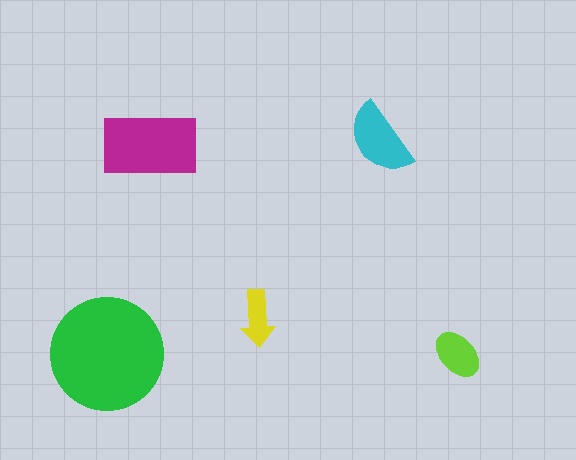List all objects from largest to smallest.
The green circle, the magenta rectangle, the cyan semicircle, the lime ellipse, the yellow arrow.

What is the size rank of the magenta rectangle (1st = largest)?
2nd.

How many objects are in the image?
There are 5 objects in the image.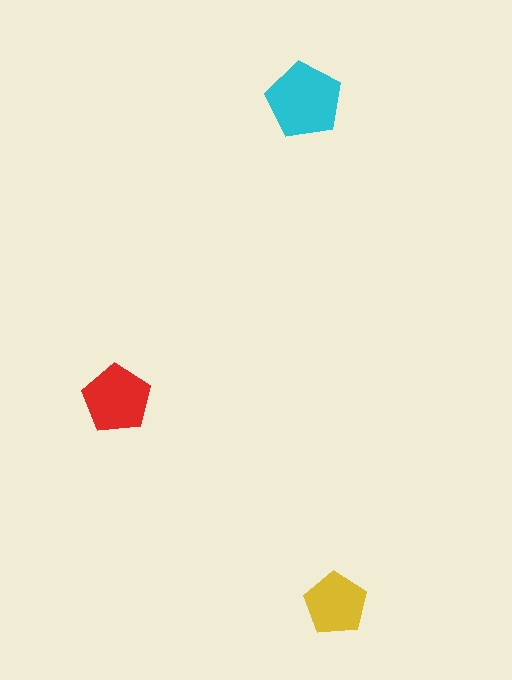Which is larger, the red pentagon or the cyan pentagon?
The cyan one.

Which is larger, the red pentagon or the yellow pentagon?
The red one.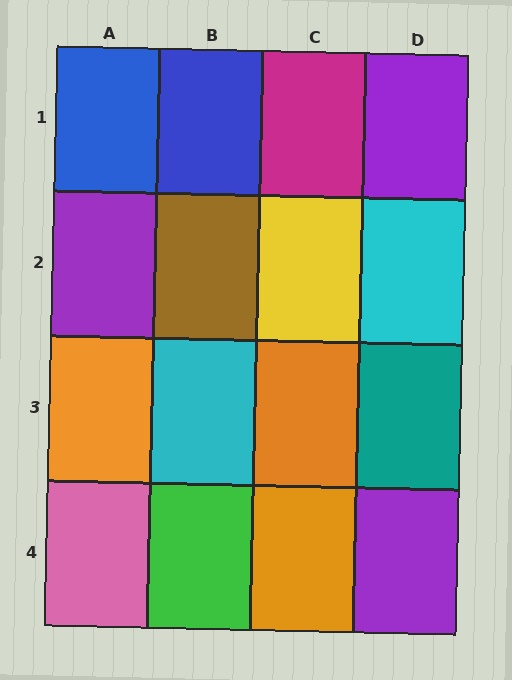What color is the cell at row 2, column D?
Cyan.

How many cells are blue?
2 cells are blue.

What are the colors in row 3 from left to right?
Orange, cyan, orange, teal.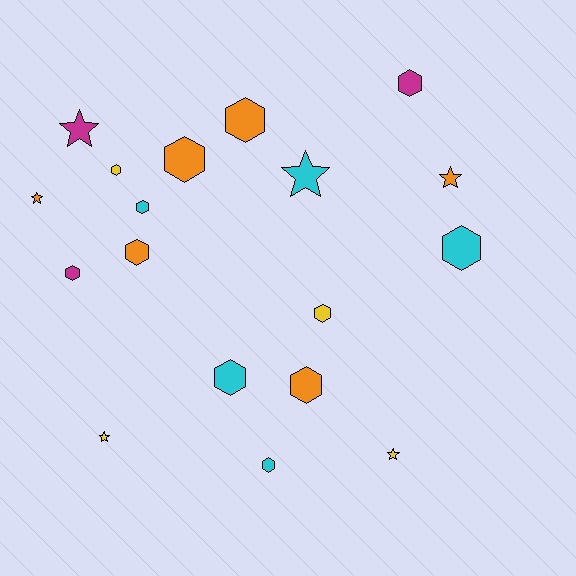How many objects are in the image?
There are 18 objects.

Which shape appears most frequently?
Hexagon, with 12 objects.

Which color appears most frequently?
Orange, with 6 objects.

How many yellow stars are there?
There are 2 yellow stars.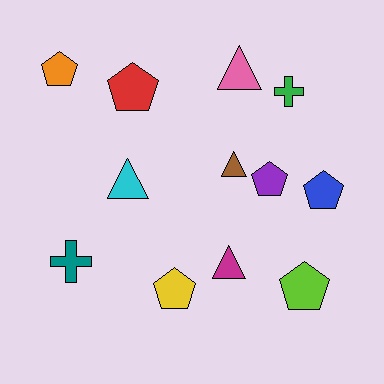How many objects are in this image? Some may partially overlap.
There are 12 objects.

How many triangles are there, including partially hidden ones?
There are 4 triangles.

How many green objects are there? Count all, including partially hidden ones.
There is 1 green object.